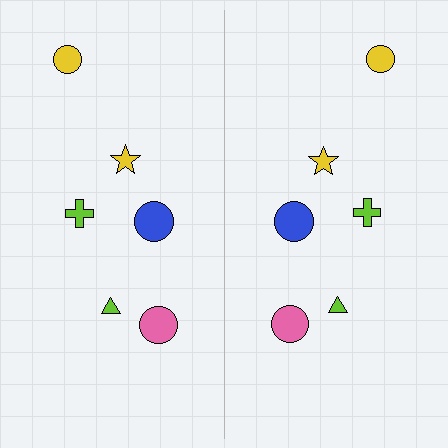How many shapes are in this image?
There are 12 shapes in this image.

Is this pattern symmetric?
Yes, this pattern has bilateral (reflection) symmetry.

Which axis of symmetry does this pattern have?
The pattern has a vertical axis of symmetry running through the center of the image.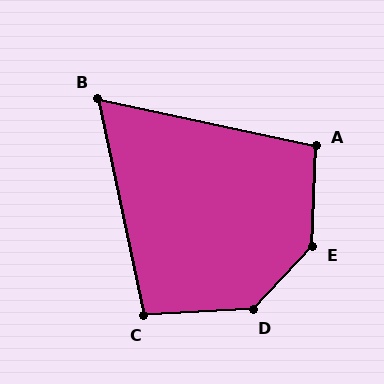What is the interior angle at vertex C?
Approximately 99 degrees (obtuse).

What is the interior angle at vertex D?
Approximately 137 degrees (obtuse).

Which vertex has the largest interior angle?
E, at approximately 139 degrees.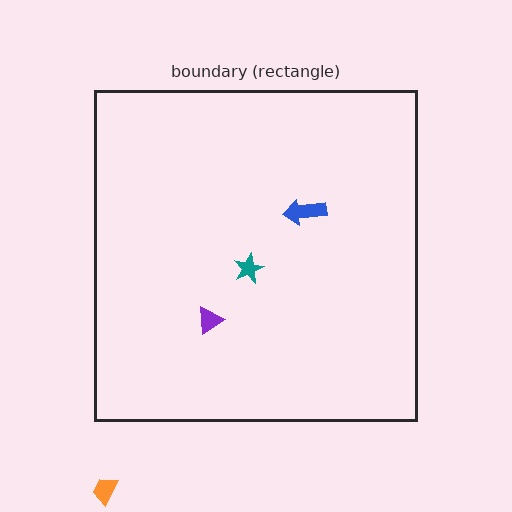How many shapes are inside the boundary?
3 inside, 1 outside.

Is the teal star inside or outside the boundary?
Inside.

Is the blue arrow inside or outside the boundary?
Inside.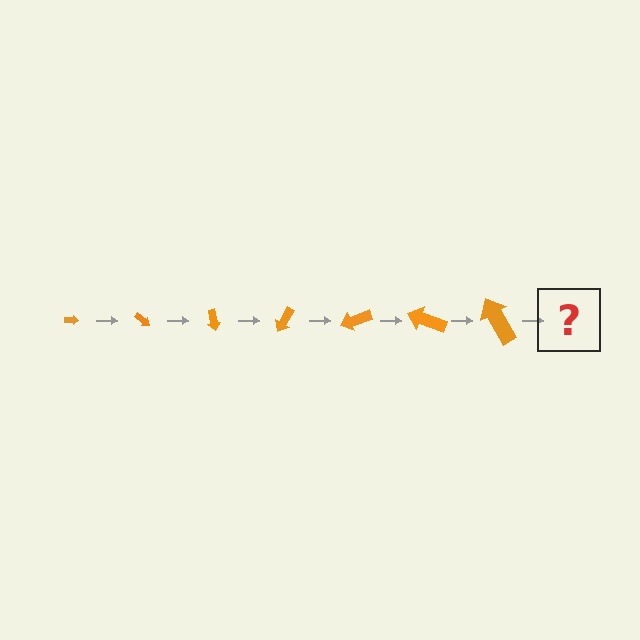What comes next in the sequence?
The next element should be an arrow, larger than the previous one and rotated 280 degrees from the start.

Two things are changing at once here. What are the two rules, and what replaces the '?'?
The two rules are that the arrow grows larger each step and it rotates 40 degrees each step. The '?' should be an arrow, larger than the previous one and rotated 280 degrees from the start.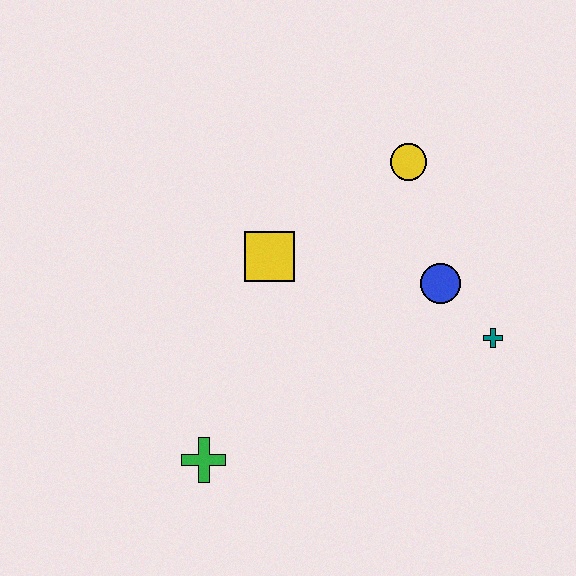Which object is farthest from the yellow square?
The teal cross is farthest from the yellow square.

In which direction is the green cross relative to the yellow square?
The green cross is below the yellow square.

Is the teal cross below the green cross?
No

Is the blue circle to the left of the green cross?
No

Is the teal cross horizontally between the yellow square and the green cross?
No